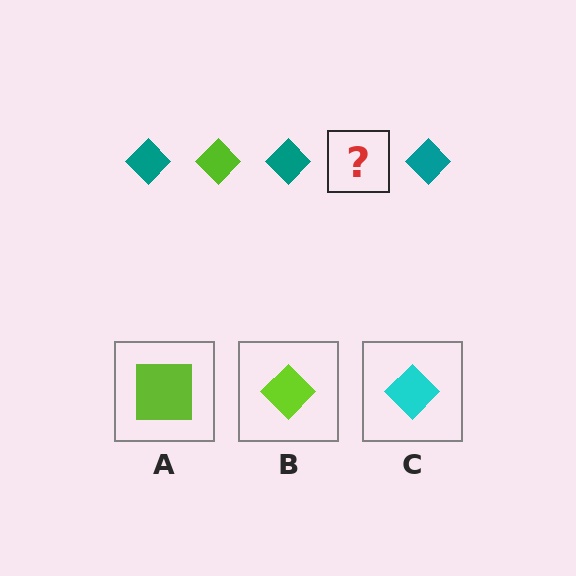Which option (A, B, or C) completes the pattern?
B.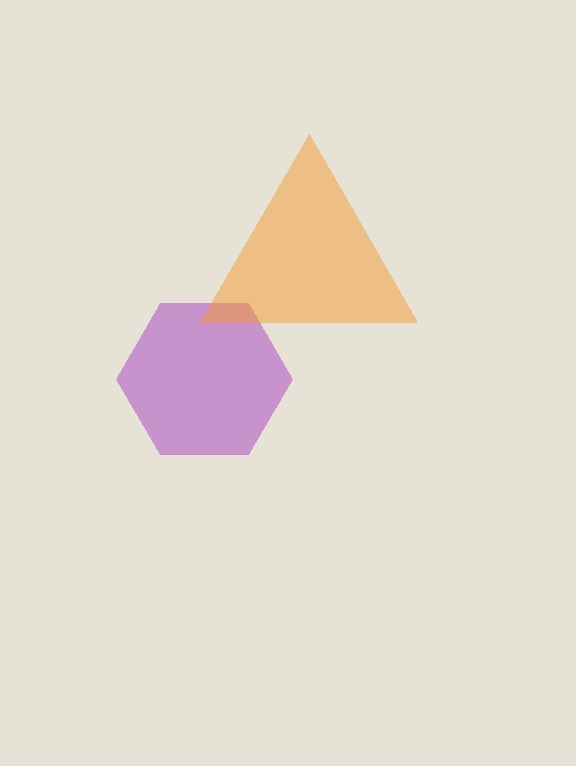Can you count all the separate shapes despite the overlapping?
Yes, there are 2 separate shapes.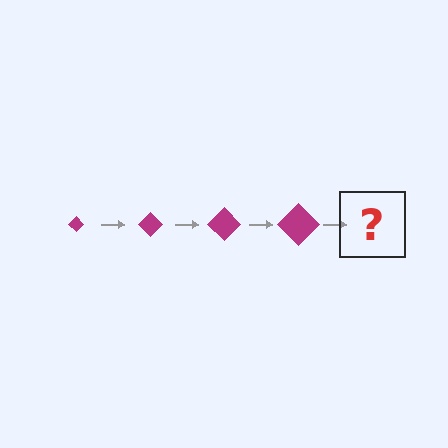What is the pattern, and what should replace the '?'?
The pattern is that the diamond gets progressively larger each step. The '?' should be a magenta diamond, larger than the previous one.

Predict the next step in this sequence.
The next step is a magenta diamond, larger than the previous one.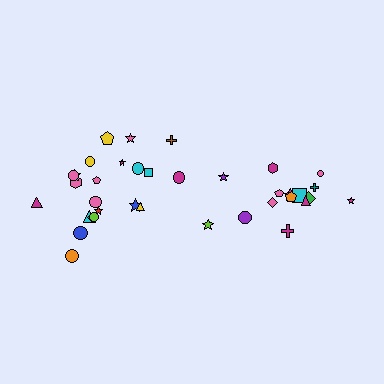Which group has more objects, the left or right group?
The left group.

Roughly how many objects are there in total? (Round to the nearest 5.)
Roughly 35 objects in total.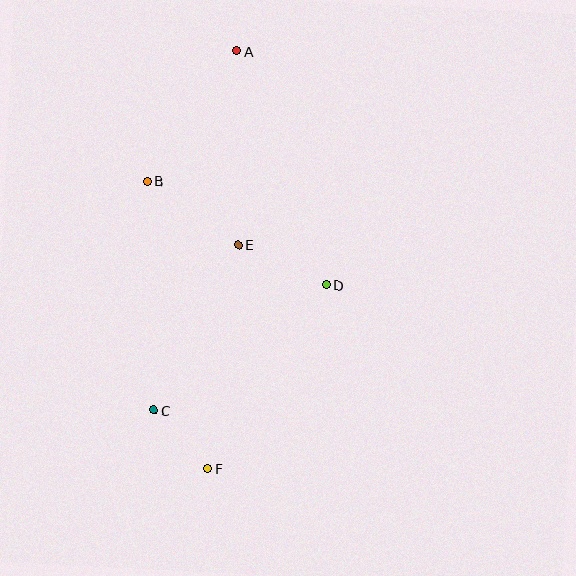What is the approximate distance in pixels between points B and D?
The distance between B and D is approximately 207 pixels.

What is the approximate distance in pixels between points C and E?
The distance between C and E is approximately 186 pixels.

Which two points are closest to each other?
Points C and F are closest to each other.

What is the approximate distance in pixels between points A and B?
The distance between A and B is approximately 158 pixels.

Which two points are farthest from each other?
Points A and F are farthest from each other.